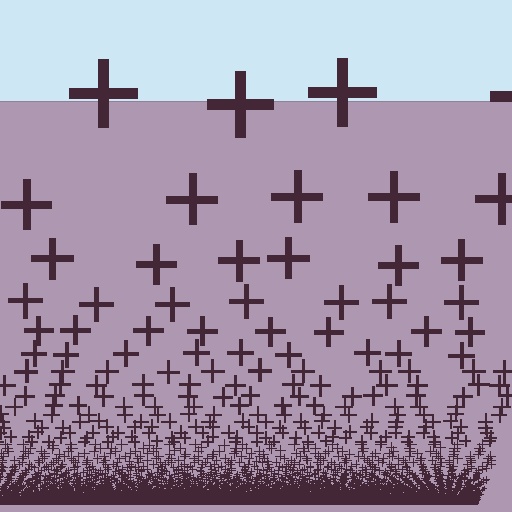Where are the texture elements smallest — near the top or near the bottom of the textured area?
Near the bottom.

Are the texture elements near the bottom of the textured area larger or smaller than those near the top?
Smaller. The gradient is inverted — elements near the bottom are smaller and denser.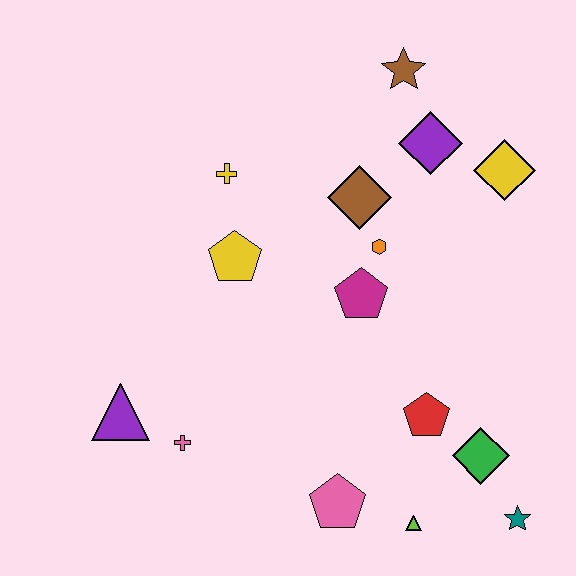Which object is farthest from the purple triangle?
The yellow diamond is farthest from the purple triangle.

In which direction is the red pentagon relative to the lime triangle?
The red pentagon is above the lime triangle.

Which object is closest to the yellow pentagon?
The yellow cross is closest to the yellow pentagon.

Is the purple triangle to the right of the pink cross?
No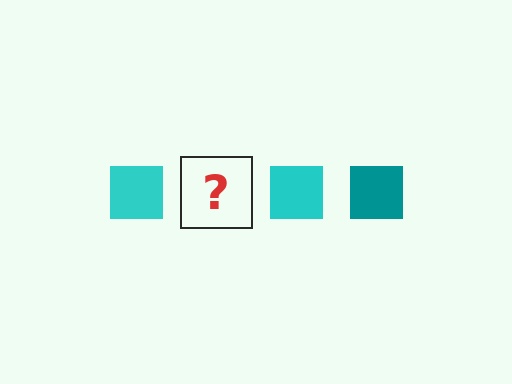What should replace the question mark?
The question mark should be replaced with a teal square.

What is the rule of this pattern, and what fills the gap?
The rule is that the pattern cycles through cyan, teal squares. The gap should be filled with a teal square.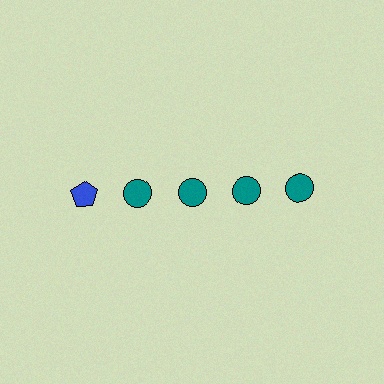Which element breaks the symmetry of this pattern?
The blue pentagon in the top row, leftmost column breaks the symmetry. All other shapes are teal circles.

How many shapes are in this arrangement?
There are 5 shapes arranged in a grid pattern.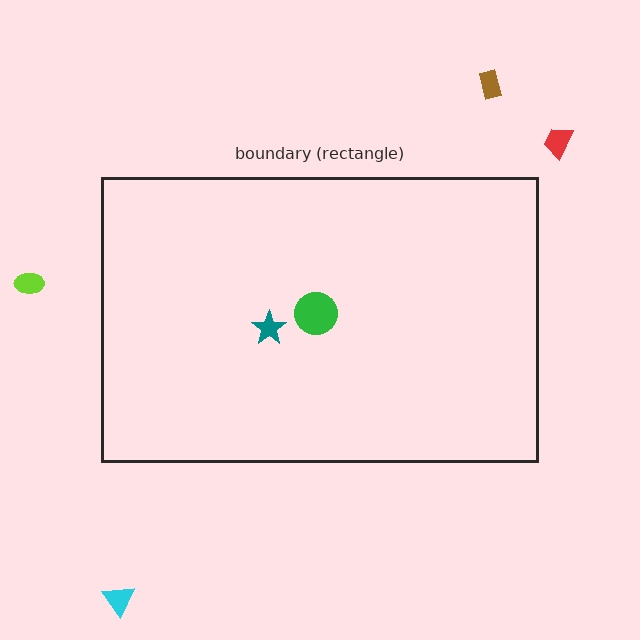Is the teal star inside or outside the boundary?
Inside.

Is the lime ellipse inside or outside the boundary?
Outside.